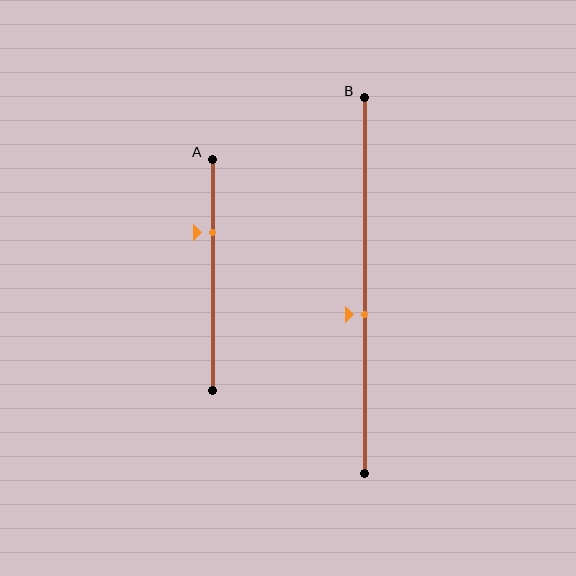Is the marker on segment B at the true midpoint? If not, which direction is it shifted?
No, the marker on segment B is shifted downward by about 8% of the segment length.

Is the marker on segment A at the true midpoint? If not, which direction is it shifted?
No, the marker on segment A is shifted upward by about 18% of the segment length.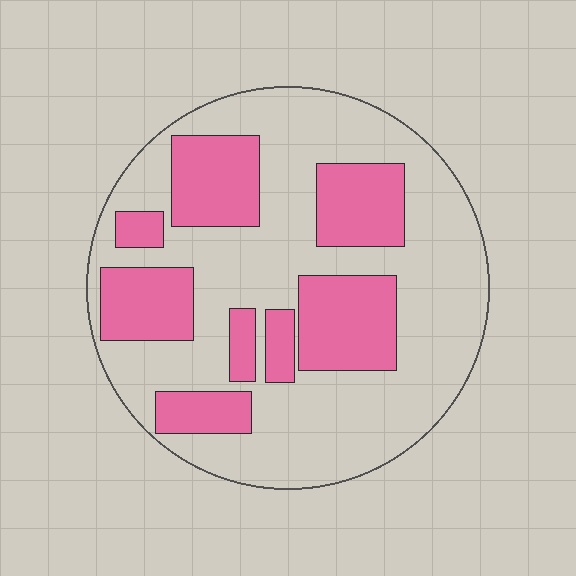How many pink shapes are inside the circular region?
8.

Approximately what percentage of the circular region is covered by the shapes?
Approximately 35%.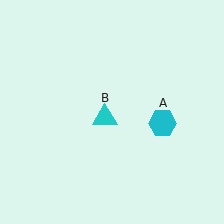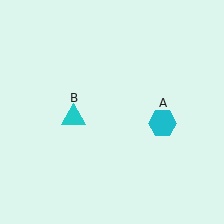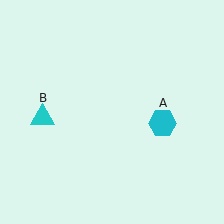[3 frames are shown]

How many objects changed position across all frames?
1 object changed position: cyan triangle (object B).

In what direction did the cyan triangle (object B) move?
The cyan triangle (object B) moved left.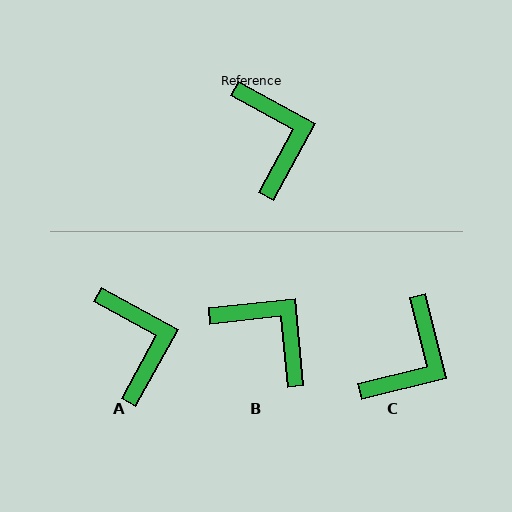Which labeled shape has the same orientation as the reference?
A.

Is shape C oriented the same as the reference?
No, it is off by about 47 degrees.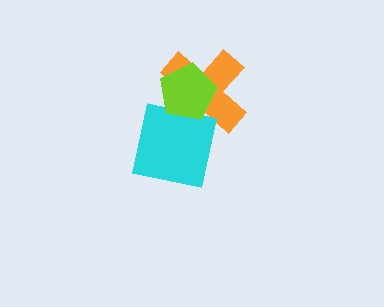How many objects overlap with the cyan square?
2 objects overlap with the cyan square.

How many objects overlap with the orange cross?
2 objects overlap with the orange cross.